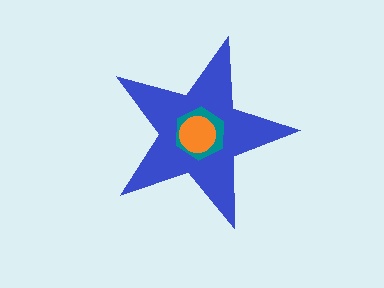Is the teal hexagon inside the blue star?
Yes.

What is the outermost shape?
The blue star.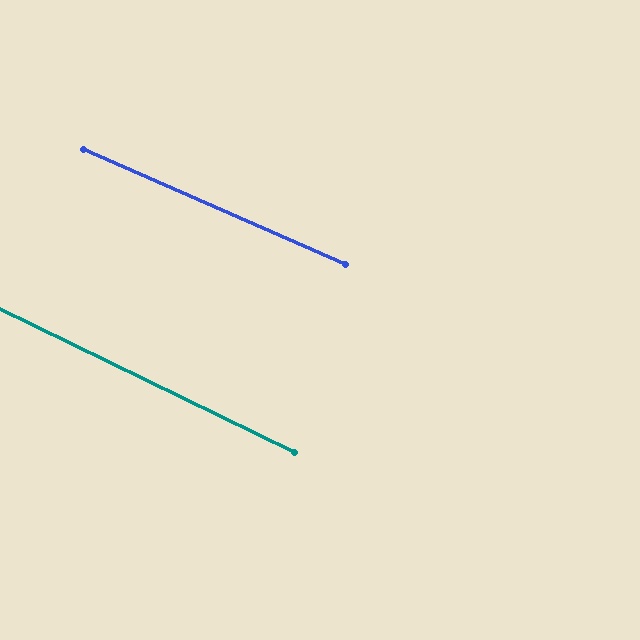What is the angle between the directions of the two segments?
Approximately 2 degrees.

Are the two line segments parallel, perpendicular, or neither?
Parallel — their directions differ by only 1.9°.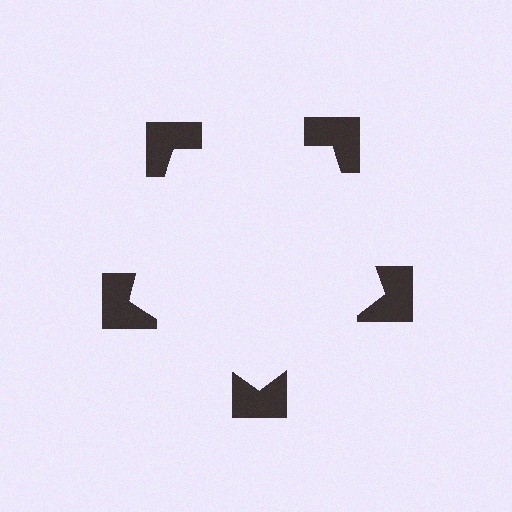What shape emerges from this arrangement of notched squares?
An illusory pentagon — its edges are inferred from the aligned wedge cuts in the notched squares, not physically drawn.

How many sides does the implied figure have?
5 sides.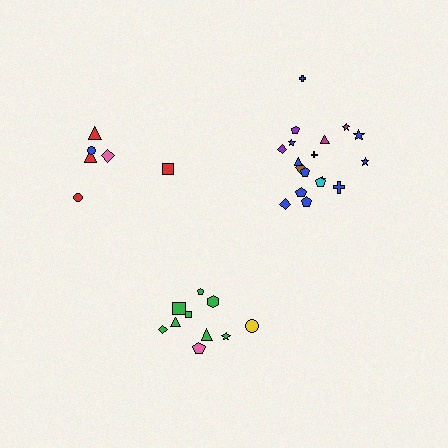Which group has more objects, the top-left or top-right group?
The top-right group.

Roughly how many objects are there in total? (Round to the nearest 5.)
Roughly 35 objects in total.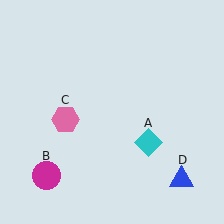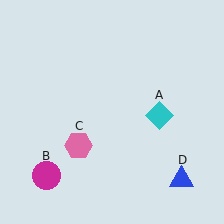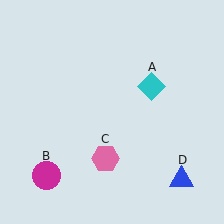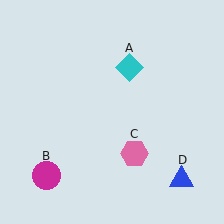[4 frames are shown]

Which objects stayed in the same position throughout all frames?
Magenta circle (object B) and blue triangle (object D) remained stationary.